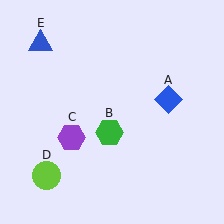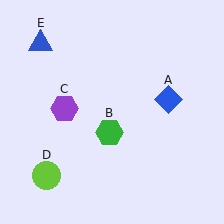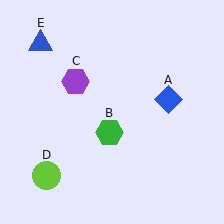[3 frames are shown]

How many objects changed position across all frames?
1 object changed position: purple hexagon (object C).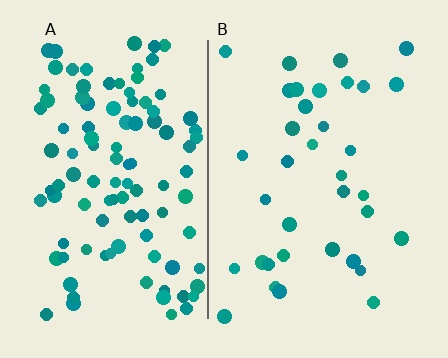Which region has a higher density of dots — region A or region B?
A (the left).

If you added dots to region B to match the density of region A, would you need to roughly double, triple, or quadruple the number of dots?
Approximately triple.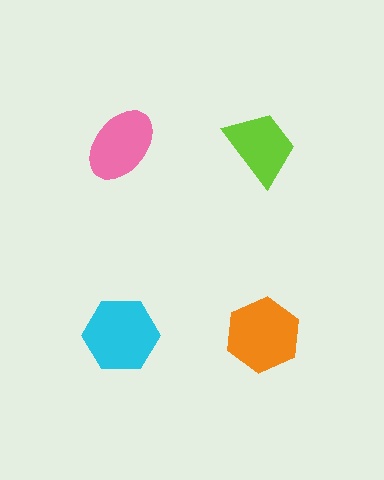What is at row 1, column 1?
A pink ellipse.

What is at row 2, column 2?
An orange hexagon.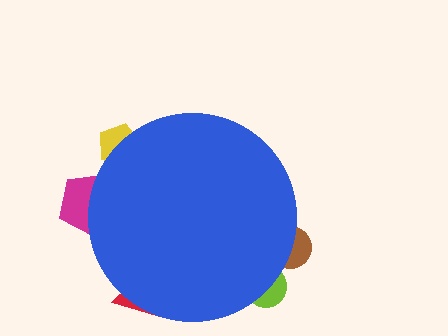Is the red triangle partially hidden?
Yes, the red triangle is partially hidden behind the blue circle.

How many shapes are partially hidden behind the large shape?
5 shapes are partially hidden.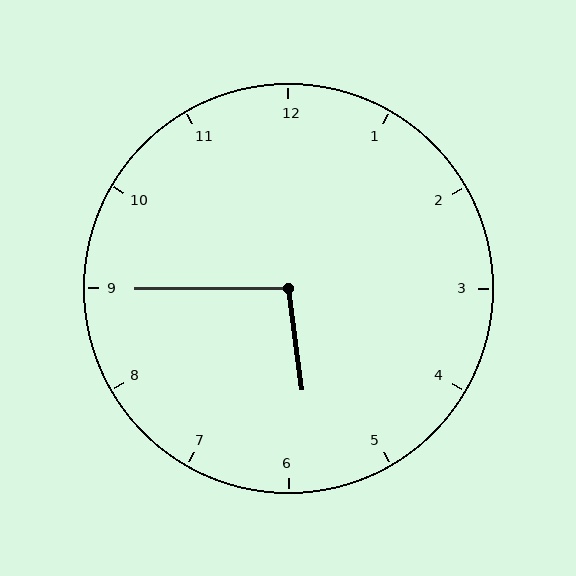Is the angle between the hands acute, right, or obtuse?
It is obtuse.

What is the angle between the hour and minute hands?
Approximately 98 degrees.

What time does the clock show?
5:45.